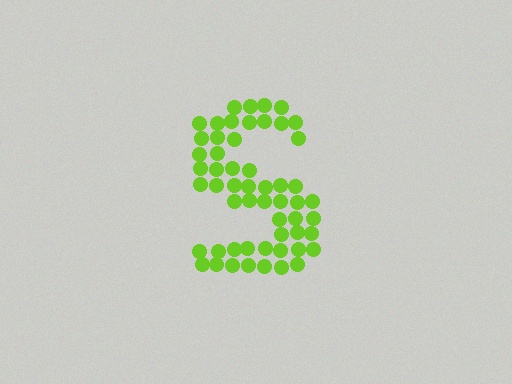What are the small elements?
The small elements are circles.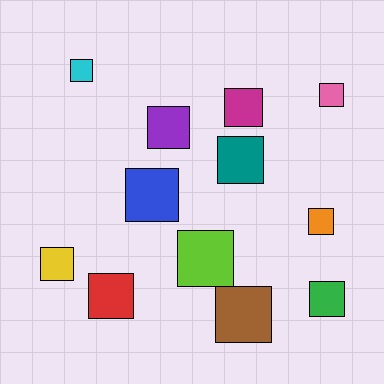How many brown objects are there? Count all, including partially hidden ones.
There is 1 brown object.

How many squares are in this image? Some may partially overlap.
There are 12 squares.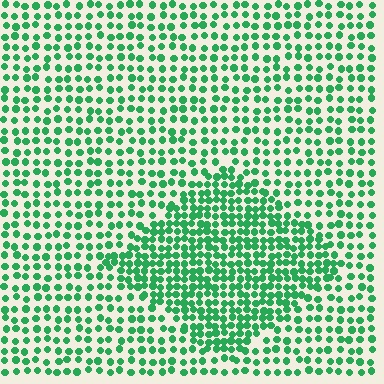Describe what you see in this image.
The image contains small green elements arranged at two different densities. A diamond-shaped region is visible where the elements are more densely packed than the surrounding area.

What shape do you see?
I see a diamond.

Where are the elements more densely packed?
The elements are more densely packed inside the diamond boundary.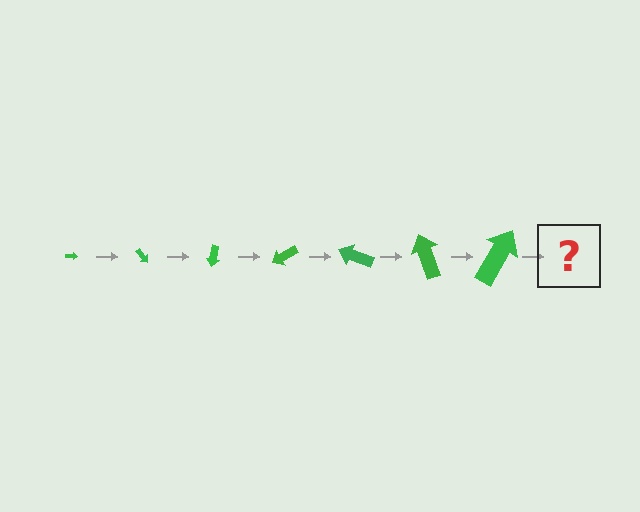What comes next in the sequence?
The next element should be an arrow, larger than the previous one and rotated 350 degrees from the start.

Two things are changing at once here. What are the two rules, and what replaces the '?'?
The two rules are that the arrow grows larger each step and it rotates 50 degrees each step. The '?' should be an arrow, larger than the previous one and rotated 350 degrees from the start.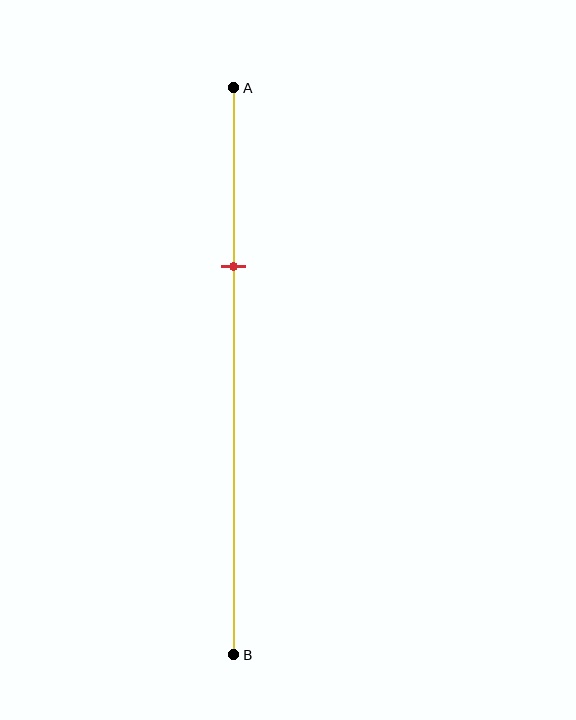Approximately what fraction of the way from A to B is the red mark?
The red mark is approximately 30% of the way from A to B.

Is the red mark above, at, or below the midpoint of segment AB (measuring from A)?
The red mark is above the midpoint of segment AB.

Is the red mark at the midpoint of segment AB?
No, the mark is at about 30% from A, not at the 50% midpoint.